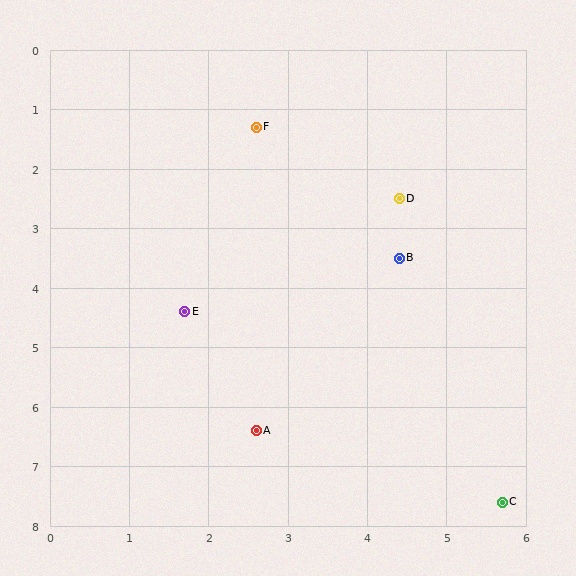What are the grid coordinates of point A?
Point A is at approximately (2.6, 6.4).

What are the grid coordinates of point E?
Point E is at approximately (1.7, 4.4).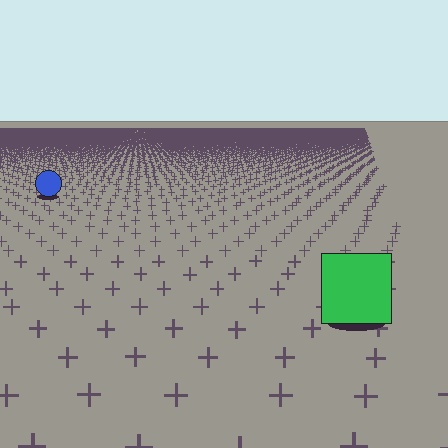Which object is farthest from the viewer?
The blue circle is farthest from the viewer. It appears smaller and the ground texture around it is denser.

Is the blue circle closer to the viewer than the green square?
No. The green square is closer — you can tell from the texture gradient: the ground texture is coarser near it.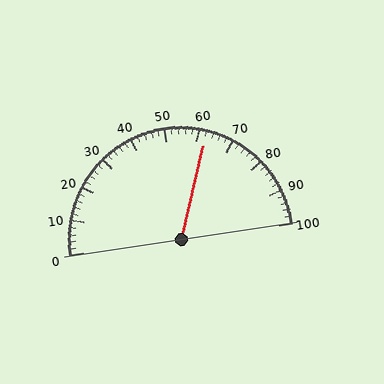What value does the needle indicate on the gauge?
The needle indicates approximately 62.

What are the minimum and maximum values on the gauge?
The gauge ranges from 0 to 100.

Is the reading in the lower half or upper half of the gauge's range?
The reading is in the upper half of the range (0 to 100).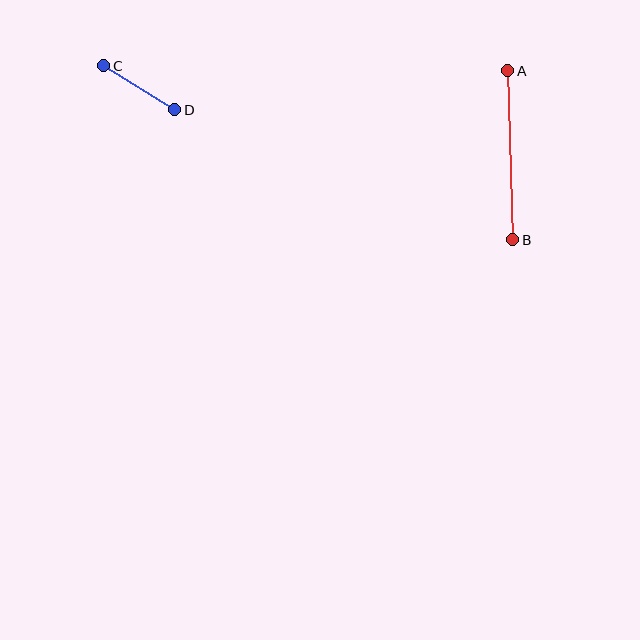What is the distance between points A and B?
The distance is approximately 169 pixels.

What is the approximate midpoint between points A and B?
The midpoint is at approximately (510, 155) pixels.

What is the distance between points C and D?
The distance is approximately 83 pixels.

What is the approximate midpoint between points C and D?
The midpoint is at approximately (139, 88) pixels.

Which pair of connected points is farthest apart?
Points A and B are farthest apart.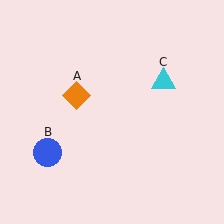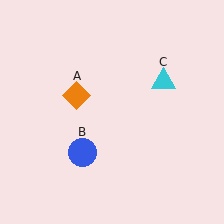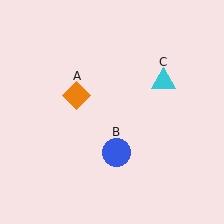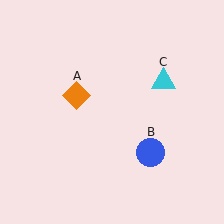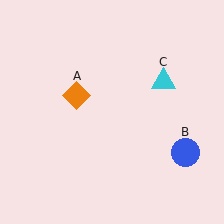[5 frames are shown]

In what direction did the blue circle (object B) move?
The blue circle (object B) moved right.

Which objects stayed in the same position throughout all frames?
Orange diamond (object A) and cyan triangle (object C) remained stationary.